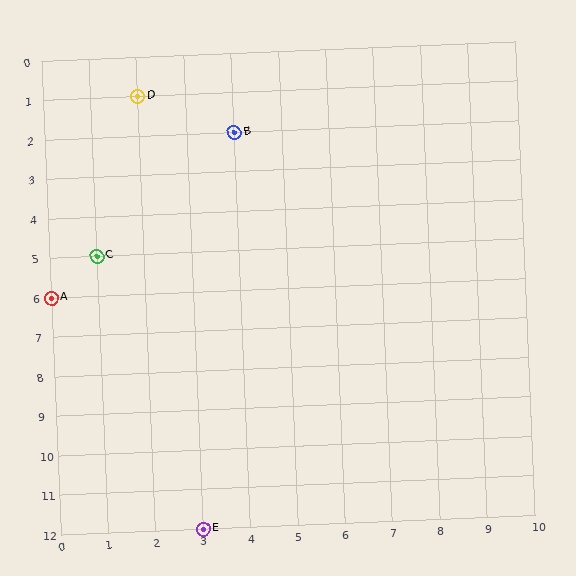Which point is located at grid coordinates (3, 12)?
Point E is at (3, 12).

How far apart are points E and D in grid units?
Points E and D are 1 column and 11 rows apart (about 11.0 grid units diagonally).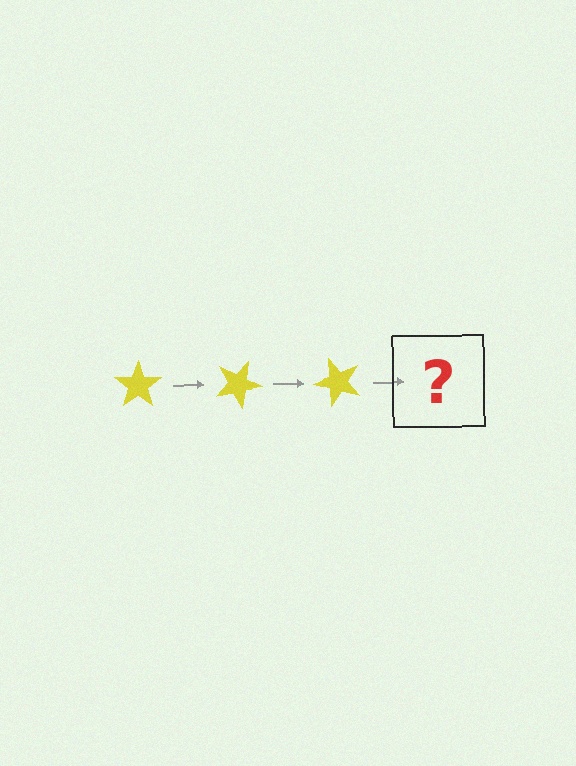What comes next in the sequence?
The next element should be a yellow star rotated 75 degrees.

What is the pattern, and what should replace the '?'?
The pattern is that the star rotates 25 degrees each step. The '?' should be a yellow star rotated 75 degrees.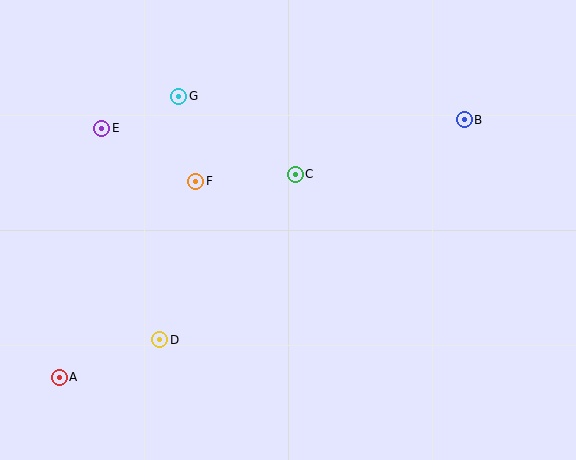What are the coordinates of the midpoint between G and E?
The midpoint between G and E is at (140, 112).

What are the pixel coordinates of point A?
Point A is at (59, 377).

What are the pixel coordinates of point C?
Point C is at (295, 174).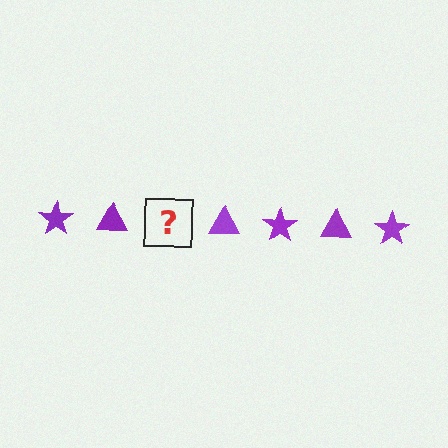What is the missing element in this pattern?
The missing element is a purple star.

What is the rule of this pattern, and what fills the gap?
The rule is that the pattern cycles through star, triangle shapes in purple. The gap should be filled with a purple star.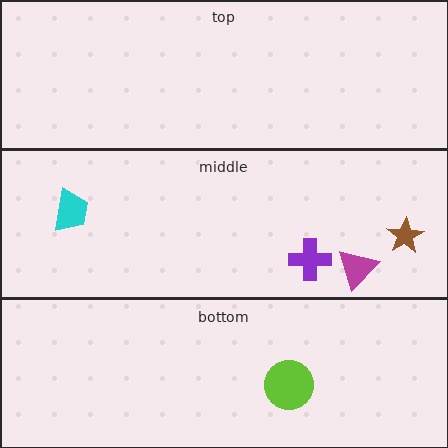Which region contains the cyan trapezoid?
The middle region.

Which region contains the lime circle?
The bottom region.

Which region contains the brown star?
The middle region.